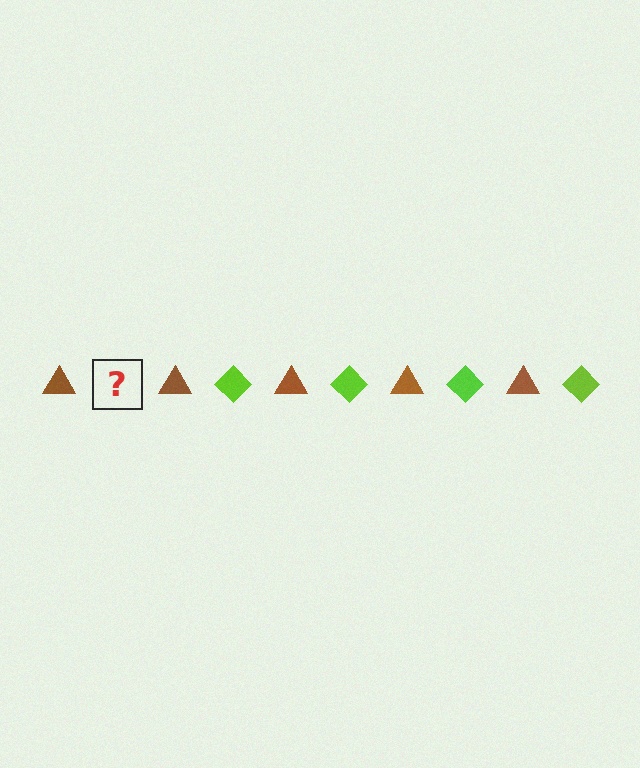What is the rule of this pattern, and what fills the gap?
The rule is that the pattern alternates between brown triangle and lime diamond. The gap should be filled with a lime diamond.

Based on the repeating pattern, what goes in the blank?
The blank should be a lime diamond.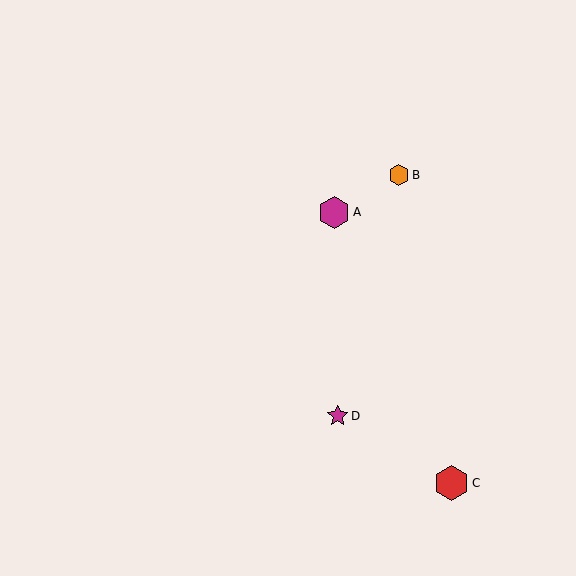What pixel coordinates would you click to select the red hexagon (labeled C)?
Click at (452, 483) to select the red hexagon C.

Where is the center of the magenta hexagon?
The center of the magenta hexagon is at (334, 212).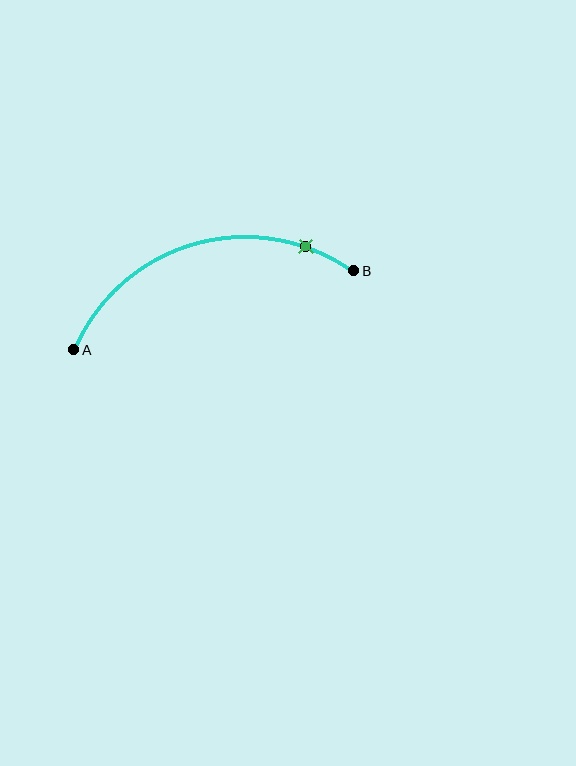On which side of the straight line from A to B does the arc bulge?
The arc bulges above the straight line connecting A and B.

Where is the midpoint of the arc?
The arc midpoint is the point on the curve farthest from the straight line joining A and B. It sits above that line.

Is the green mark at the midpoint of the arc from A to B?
No. The green mark lies on the arc but is closer to endpoint B. The arc midpoint would be at the point on the curve equidistant along the arc from both A and B.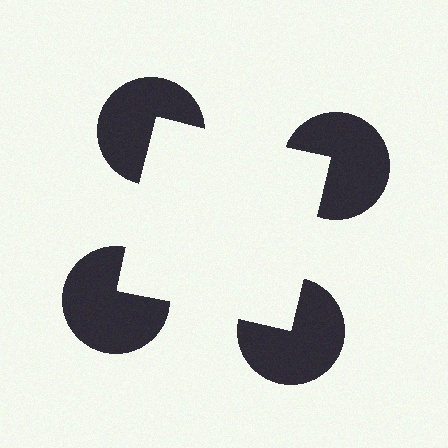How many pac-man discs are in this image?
There are 4 — one at each vertex of the illusory square.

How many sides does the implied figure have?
4 sides.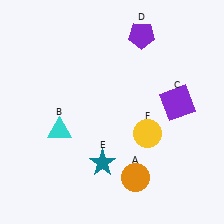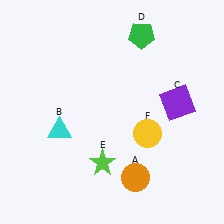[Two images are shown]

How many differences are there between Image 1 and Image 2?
There are 2 differences between the two images.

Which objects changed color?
D changed from purple to green. E changed from teal to lime.